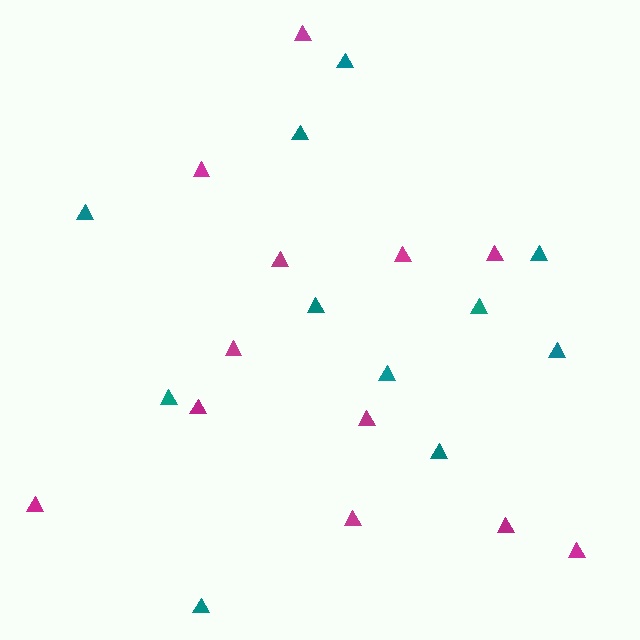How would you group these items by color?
There are 2 groups: one group of magenta triangles (12) and one group of teal triangles (11).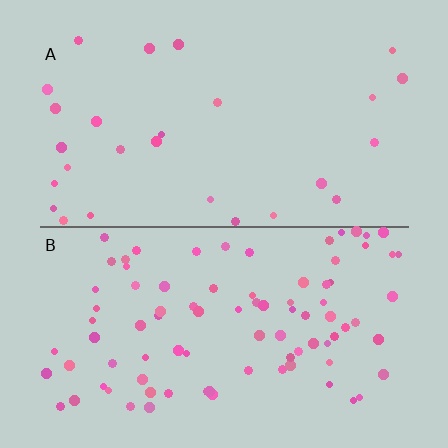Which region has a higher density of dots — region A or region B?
B (the bottom).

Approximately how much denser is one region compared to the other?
Approximately 3.3× — region B over region A.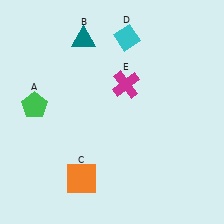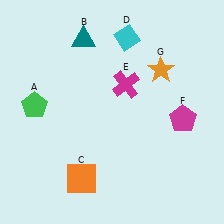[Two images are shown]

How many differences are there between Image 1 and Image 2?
There are 2 differences between the two images.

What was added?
A magenta pentagon (F), an orange star (G) were added in Image 2.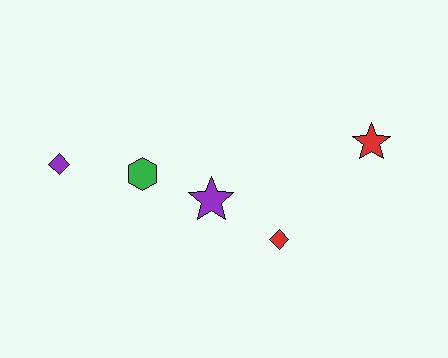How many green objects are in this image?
There is 1 green object.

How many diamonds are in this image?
There are 2 diamonds.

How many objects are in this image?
There are 5 objects.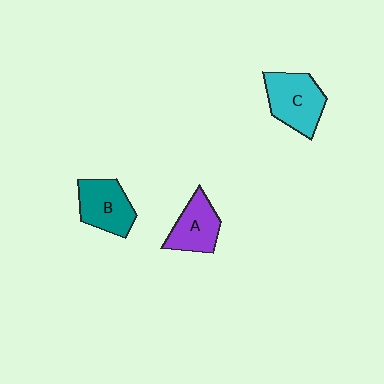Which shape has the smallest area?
Shape A (purple).